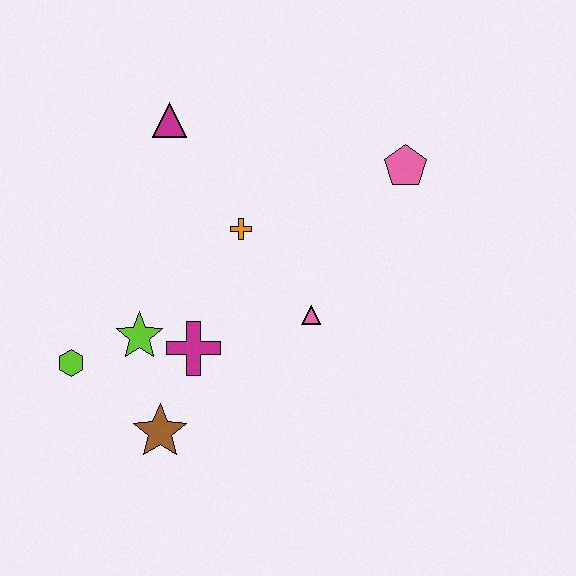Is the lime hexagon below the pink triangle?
Yes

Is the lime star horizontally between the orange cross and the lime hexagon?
Yes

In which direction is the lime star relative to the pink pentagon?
The lime star is to the left of the pink pentagon.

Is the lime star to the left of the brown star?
Yes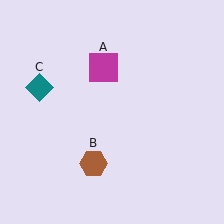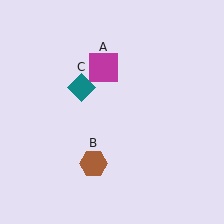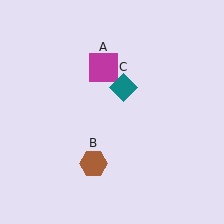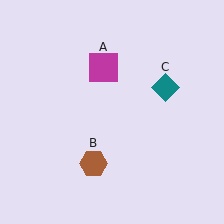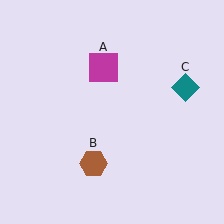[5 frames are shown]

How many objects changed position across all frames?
1 object changed position: teal diamond (object C).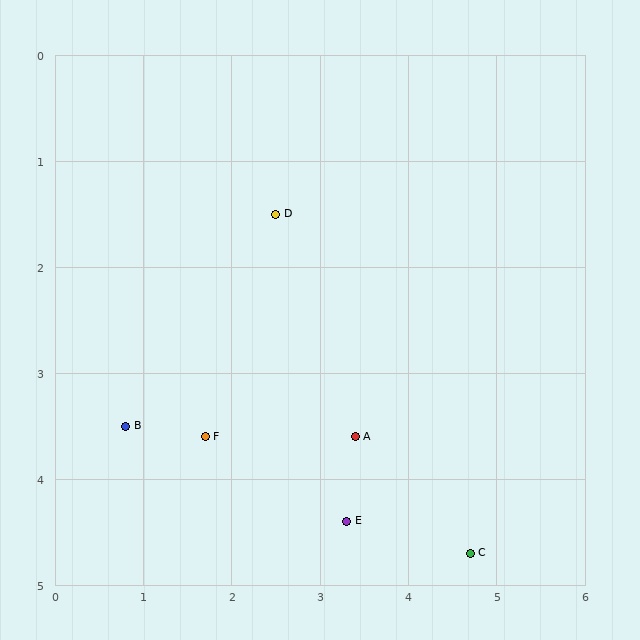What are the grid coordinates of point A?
Point A is at approximately (3.4, 3.6).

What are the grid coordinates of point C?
Point C is at approximately (4.7, 4.7).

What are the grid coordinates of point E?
Point E is at approximately (3.3, 4.4).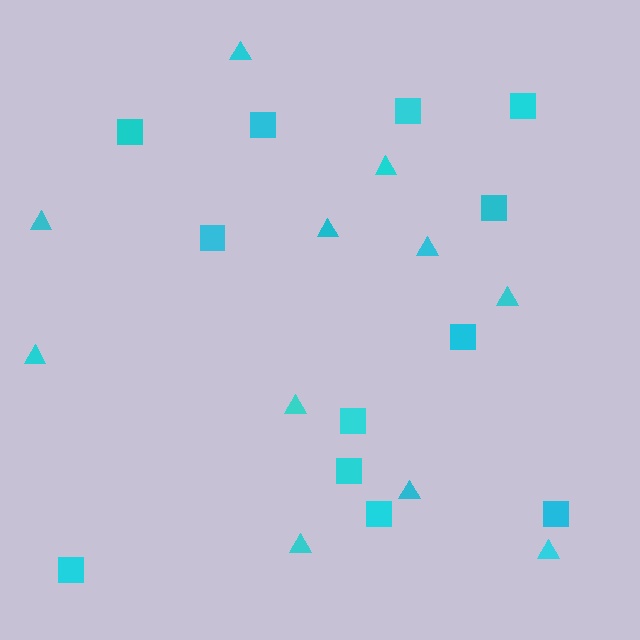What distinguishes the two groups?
There are 2 groups: one group of triangles (11) and one group of squares (12).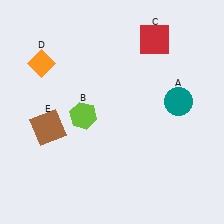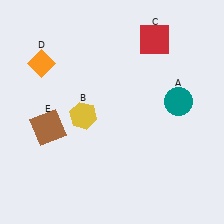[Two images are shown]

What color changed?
The hexagon (B) changed from lime in Image 1 to yellow in Image 2.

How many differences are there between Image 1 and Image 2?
There is 1 difference between the two images.